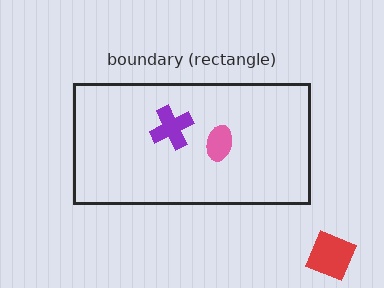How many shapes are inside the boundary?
2 inside, 1 outside.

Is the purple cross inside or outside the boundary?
Inside.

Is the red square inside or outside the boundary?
Outside.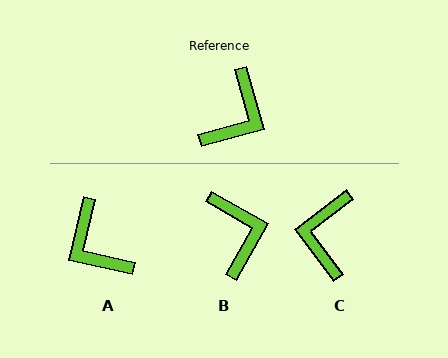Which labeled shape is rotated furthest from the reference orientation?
C, about 158 degrees away.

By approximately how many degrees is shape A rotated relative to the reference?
Approximately 118 degrees clockwise.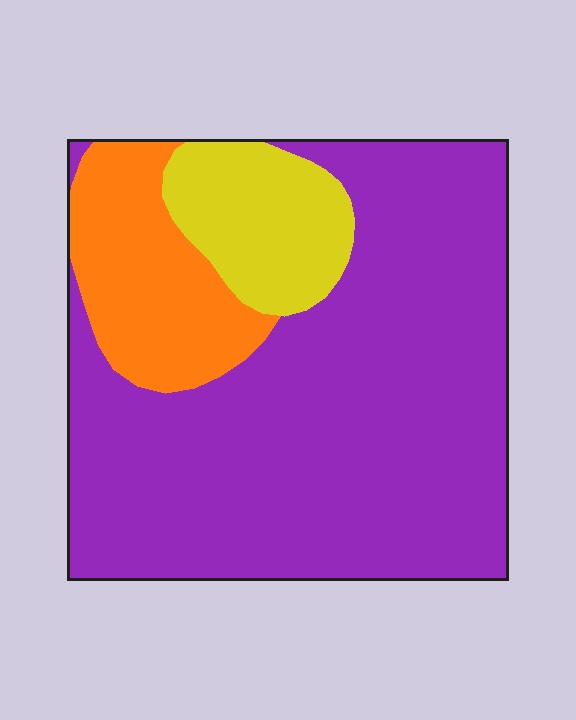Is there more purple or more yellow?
Purple.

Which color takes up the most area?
Purple, at roughly 70%.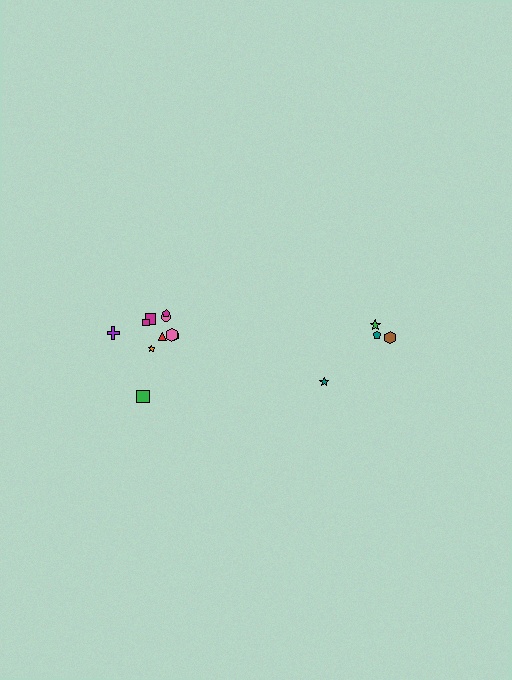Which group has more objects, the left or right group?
The left group.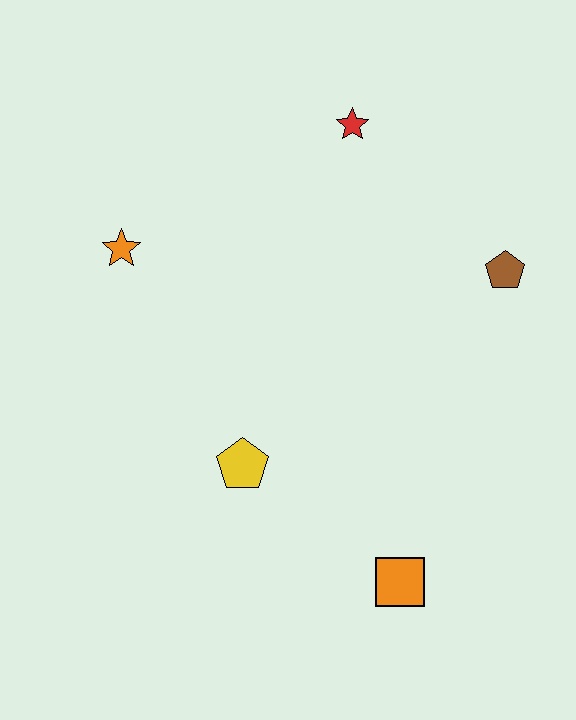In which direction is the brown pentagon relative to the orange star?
The brown pentagon is to the right of the orange star.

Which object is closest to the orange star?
The yellow pentagon is closest to the orange star.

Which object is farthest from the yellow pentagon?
The red star is farthest from the yellow pentagon.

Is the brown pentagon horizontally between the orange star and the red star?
No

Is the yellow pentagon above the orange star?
No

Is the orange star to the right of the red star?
No